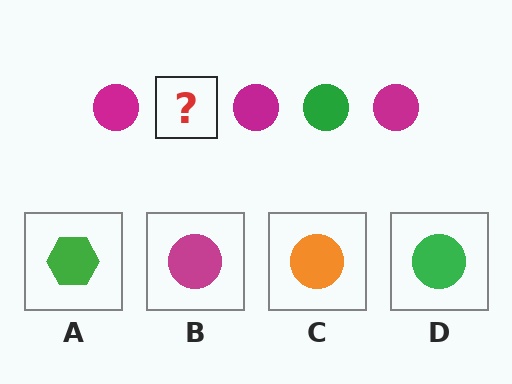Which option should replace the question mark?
Option D.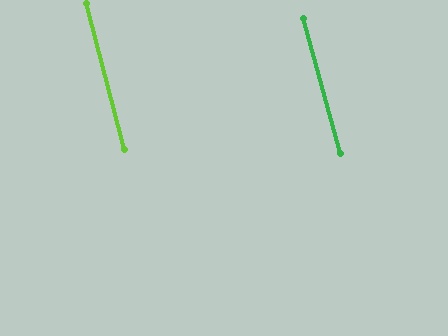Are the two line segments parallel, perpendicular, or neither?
Parallel — their directions differ by only 0.9°.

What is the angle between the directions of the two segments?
Approximately 1 degree.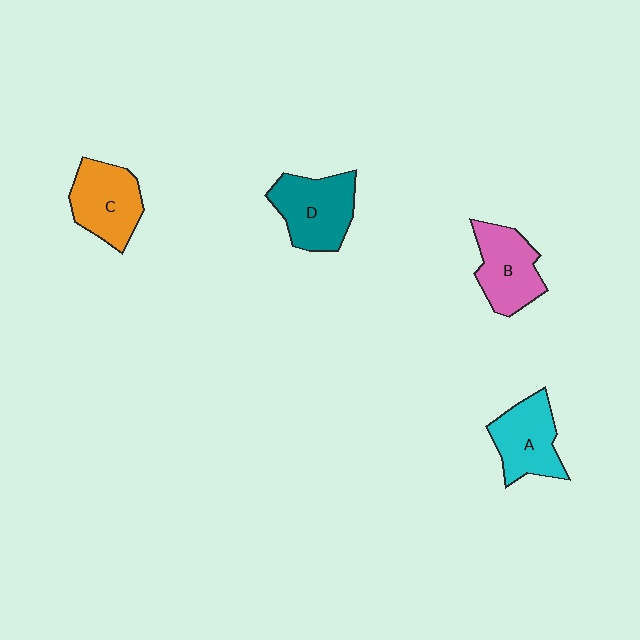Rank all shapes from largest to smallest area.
From largest to smallest: D (teal), C (orange), B (pink), A (cyan).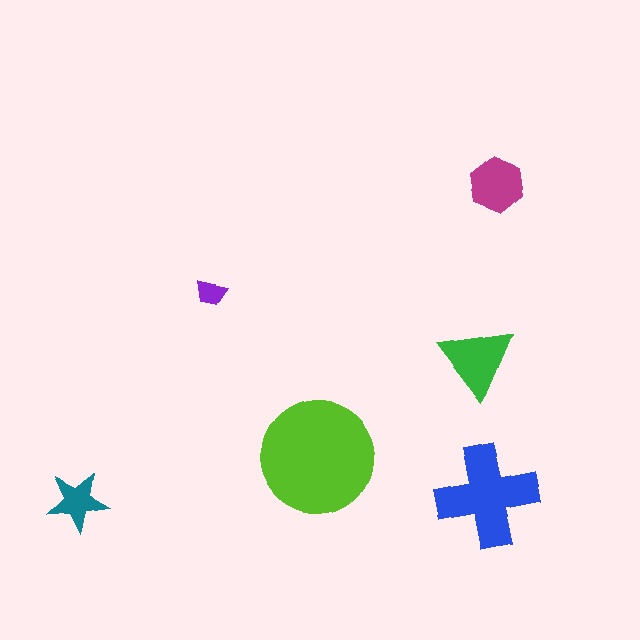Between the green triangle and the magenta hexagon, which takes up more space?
The green triangle.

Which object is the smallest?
The purple trapezoid.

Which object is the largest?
The lime circle.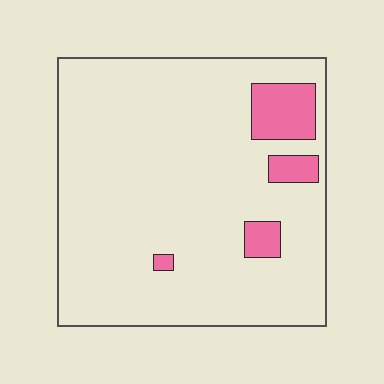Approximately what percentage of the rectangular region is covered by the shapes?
Approximately 10%.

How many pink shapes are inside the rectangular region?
4.